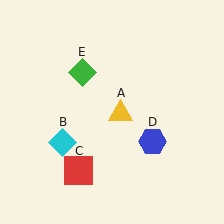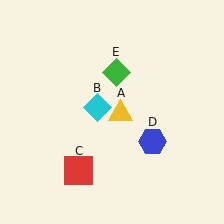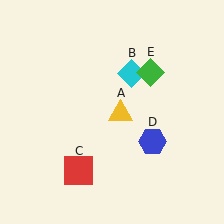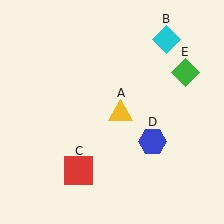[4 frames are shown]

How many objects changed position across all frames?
2 objects changed position: cyan diamond (object B), green diamond (object E).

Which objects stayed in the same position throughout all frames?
Yellow triangle (object A) and red square (object C) and blue hexagon (object D) remained stationary.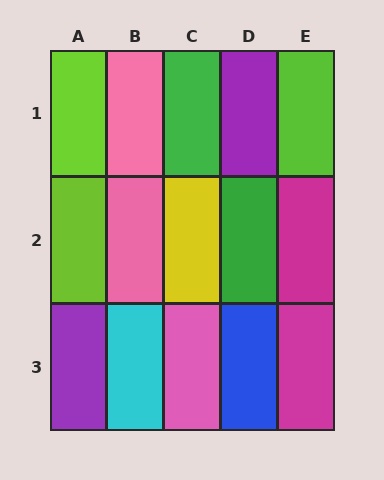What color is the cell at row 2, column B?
Pink.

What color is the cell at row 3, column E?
Magenta.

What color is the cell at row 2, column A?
Lime.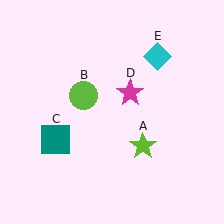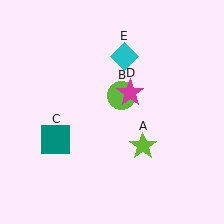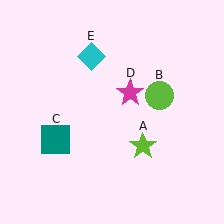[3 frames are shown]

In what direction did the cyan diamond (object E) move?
The cyan diamond (object E) moved left.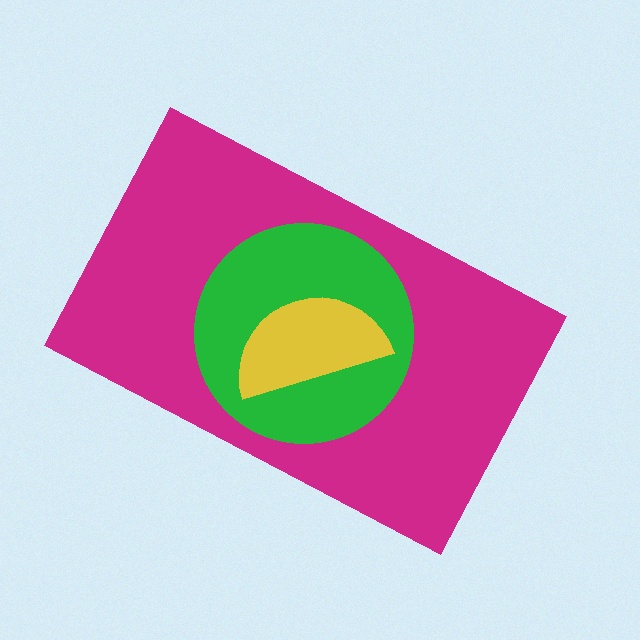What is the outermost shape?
The magenta rectangle.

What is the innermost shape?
The yellow semicircle.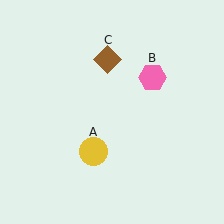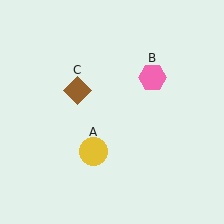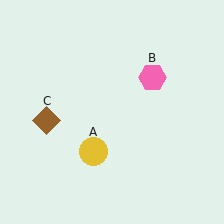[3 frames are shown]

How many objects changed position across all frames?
1 object changed position: brown diamond (object C).